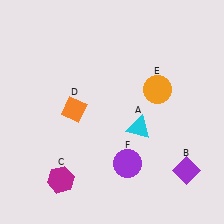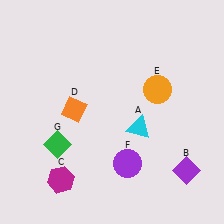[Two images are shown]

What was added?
A green diamond (G) was added in Image 2.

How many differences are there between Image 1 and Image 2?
There is 1 difference between the two images.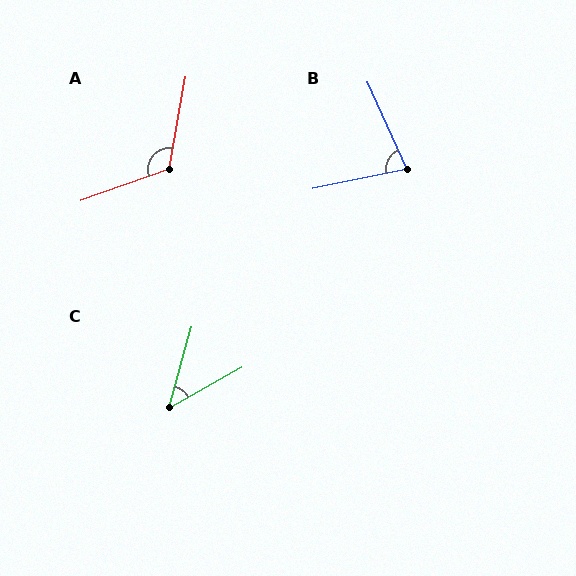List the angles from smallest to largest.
C (45°), B (77°), A (120°).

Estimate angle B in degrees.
Approximately 77 degrees.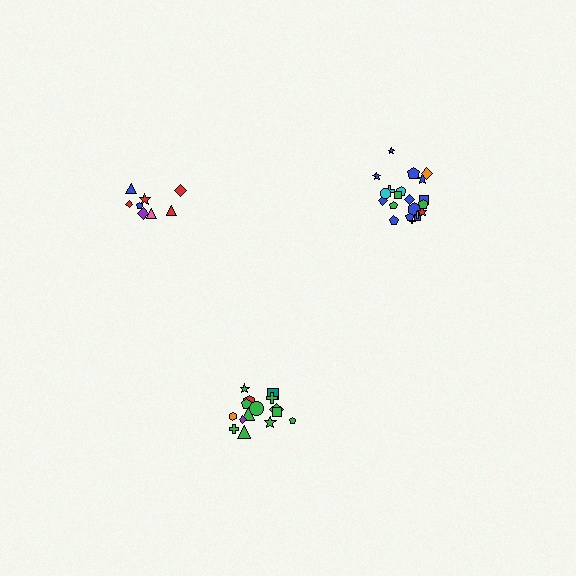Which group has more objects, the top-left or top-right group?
The top-right group.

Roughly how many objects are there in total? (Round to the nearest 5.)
Roughly 45 objects in total.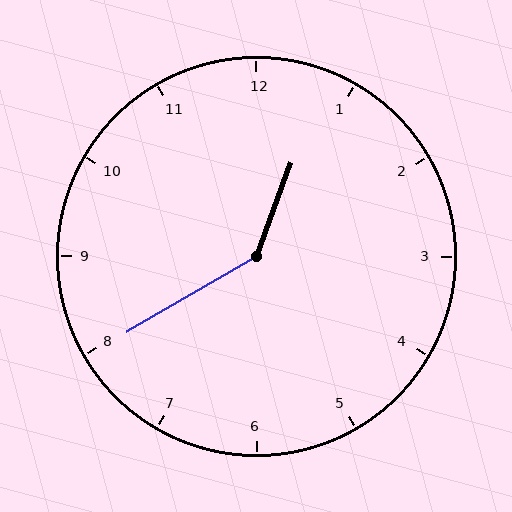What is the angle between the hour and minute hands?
Approximately 140 degrees.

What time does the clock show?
12:40.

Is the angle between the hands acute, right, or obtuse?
It is obtuse.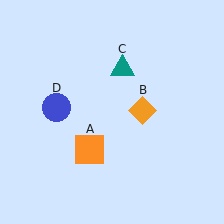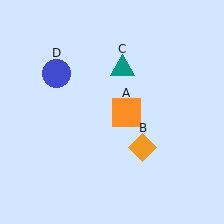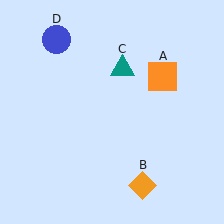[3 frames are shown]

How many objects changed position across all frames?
3 objects changed position: orange square (object A), orange diamond (object B), blue circle (object D).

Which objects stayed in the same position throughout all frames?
Teal triangle (object C) remained stationary.